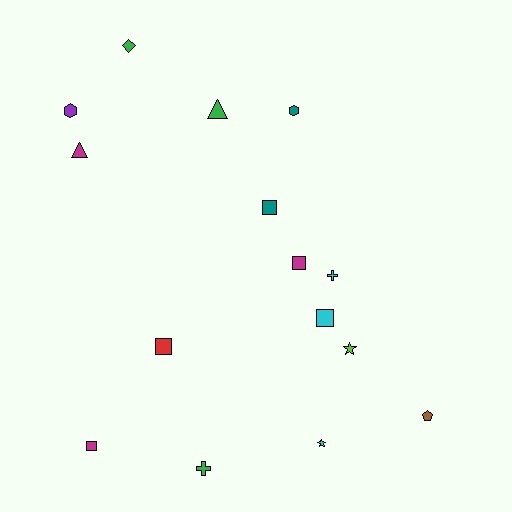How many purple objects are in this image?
There is 1 purple object.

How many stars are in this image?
There are 2 stars.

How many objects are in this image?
There are 15 objects.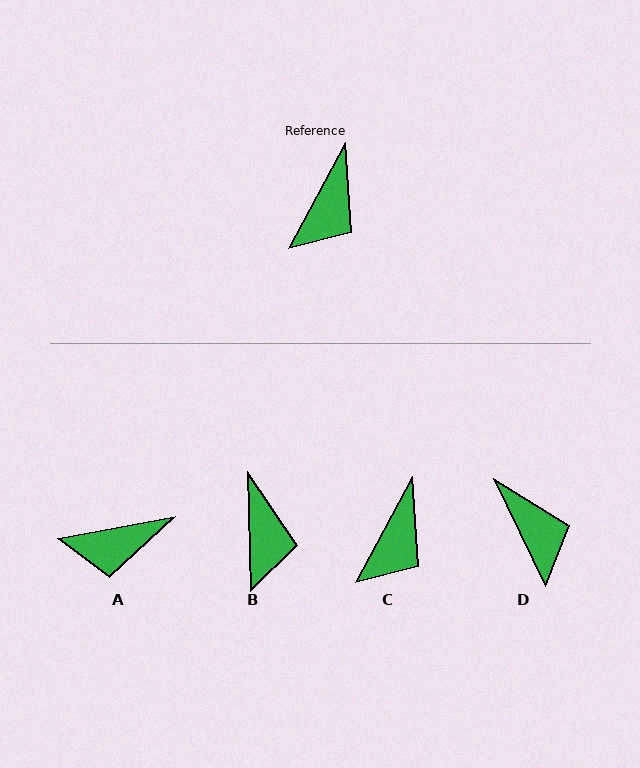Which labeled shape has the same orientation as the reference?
C.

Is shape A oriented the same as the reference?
No, it is off by about 51 degrees.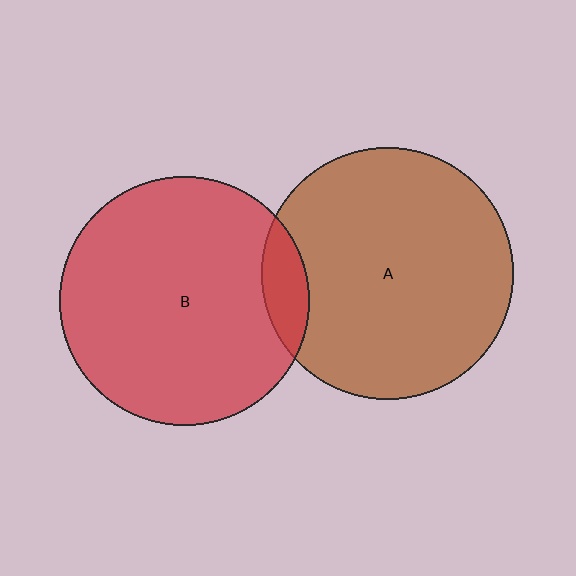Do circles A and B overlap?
Yes.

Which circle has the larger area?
Circle A (brown).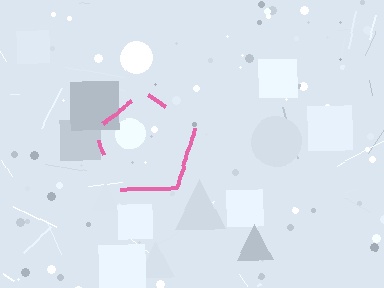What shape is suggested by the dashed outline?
The dashed outline suggests a pentagon.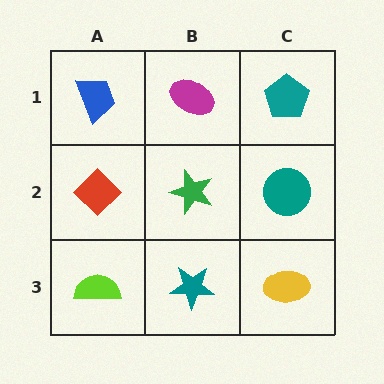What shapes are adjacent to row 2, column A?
A blue trapezoid (row 1, column A), a lime semicircle (row 3, column A), a green star (row 2, column B).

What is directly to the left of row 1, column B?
A blue trapezoid.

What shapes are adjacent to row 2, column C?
A teal pentagon (row 1, column C), a yellow ellipse (row 3, column C), a green star (row 2, column B).